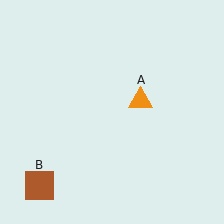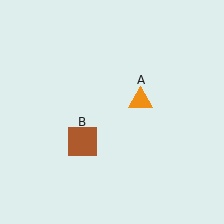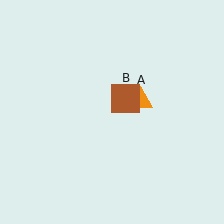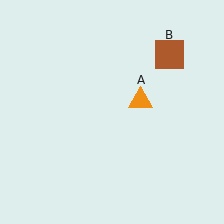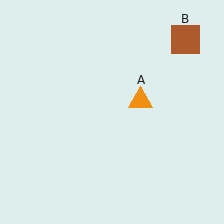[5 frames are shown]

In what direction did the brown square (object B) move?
The brown square (object B) moved up and to the right.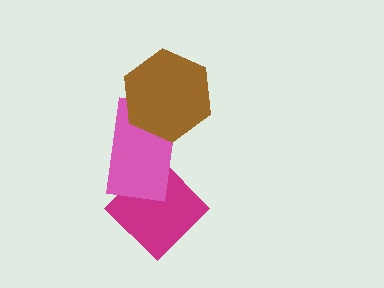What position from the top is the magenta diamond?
The magenta diamond is 3rd from the top.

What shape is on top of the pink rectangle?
The brown hexagon is on top of the pink rectangle.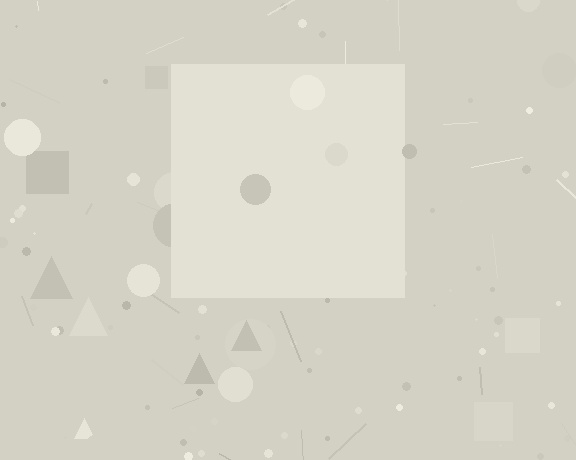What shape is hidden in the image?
A square is hidden in the image.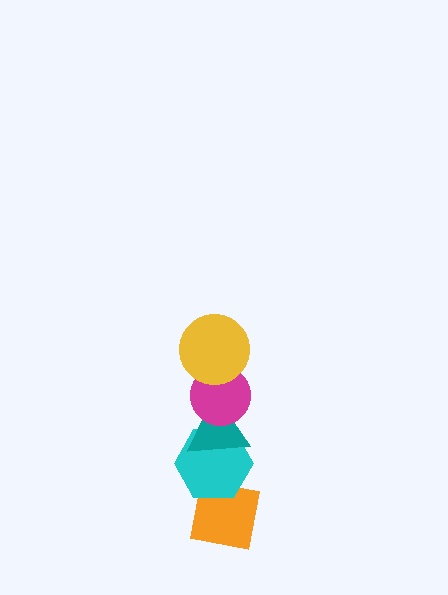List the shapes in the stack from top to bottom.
From top to bottom: the yellow circle, the magenta circle, the teal triangle, the cyan hexagon, the orange square.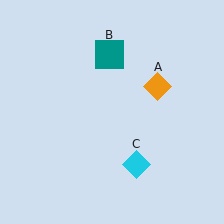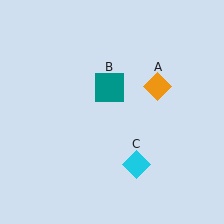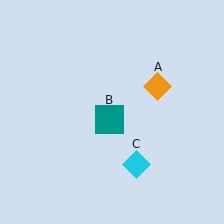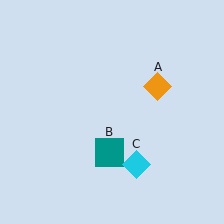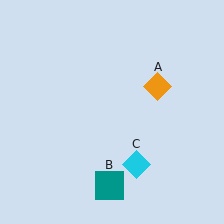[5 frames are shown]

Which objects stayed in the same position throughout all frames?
Orange diamond (object A) and cyan diamond (object C) remained stationary.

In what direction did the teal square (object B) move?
The teal square (object B) moved down.